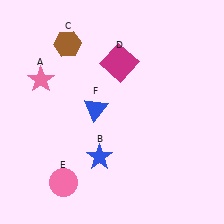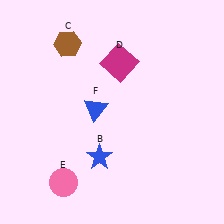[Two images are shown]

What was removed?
The pink star (A) was removed in Image 2.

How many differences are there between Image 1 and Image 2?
There is 1 difference between the two images.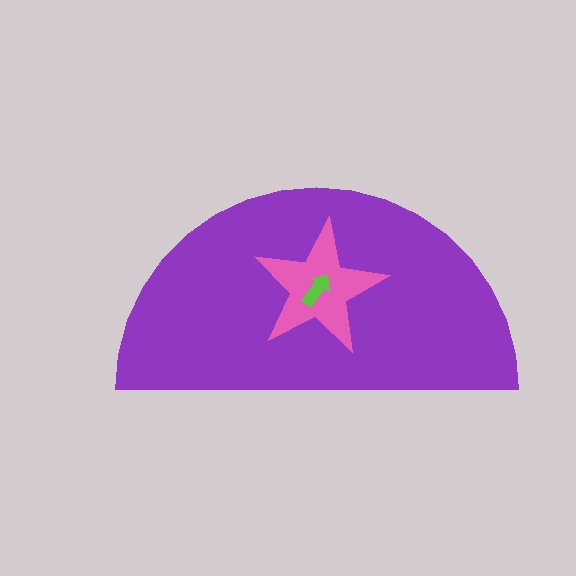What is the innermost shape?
The lime arrow.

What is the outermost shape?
The purple semicircle.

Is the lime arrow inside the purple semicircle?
Yes.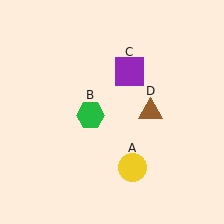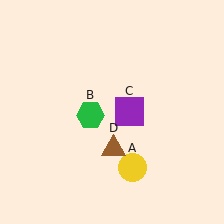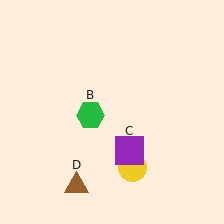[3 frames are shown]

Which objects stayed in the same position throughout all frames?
Yellow circle (object A) and green hexagon (object B) remained stationary.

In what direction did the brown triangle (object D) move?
The brown triangle (object D) moved down and to the left.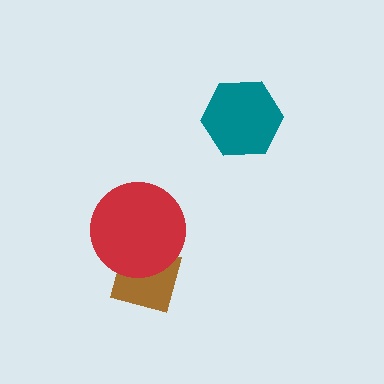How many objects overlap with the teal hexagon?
0 objects overlap with the teal hexagon.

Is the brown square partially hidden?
Yes, it is partially covered by another shape.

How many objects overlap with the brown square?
1 object overlaps with the brown square.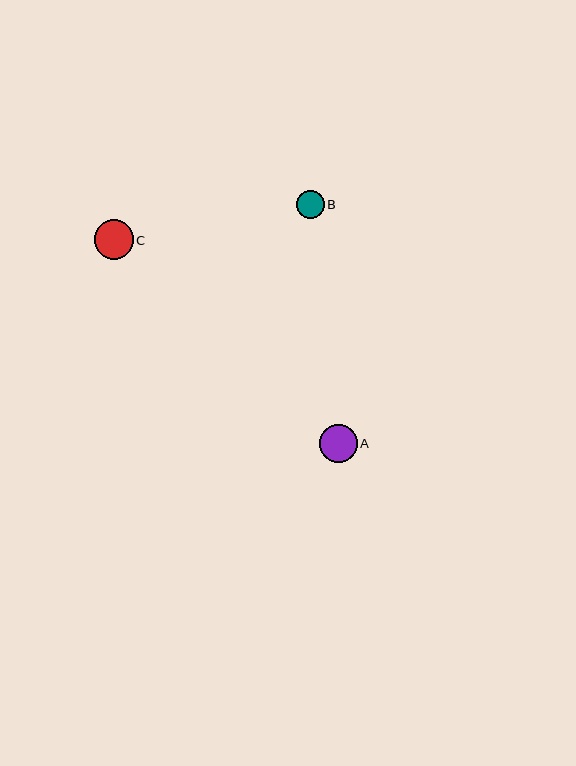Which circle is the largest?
Circle C is the largest with a size of approximately 39 pixels.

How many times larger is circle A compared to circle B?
Circle A is approximately 1.4 times the size of circle B.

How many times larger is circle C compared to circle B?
Circle C is approximately 1.4 times the size of circle B.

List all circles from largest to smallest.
From largest to smallest: C, A, B.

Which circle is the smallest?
Circle B is the smallest with a size of approximately 28 pixels.